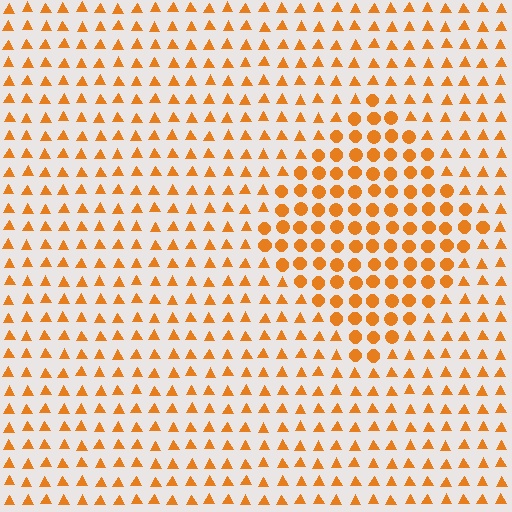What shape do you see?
I see a diamond.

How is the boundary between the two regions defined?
The boundary is defined by a change in element shape: circles inside vs. triangles outside. All elements share the same color and spacing.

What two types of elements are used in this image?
The image uses circles inside the diamond region and triangles outside it.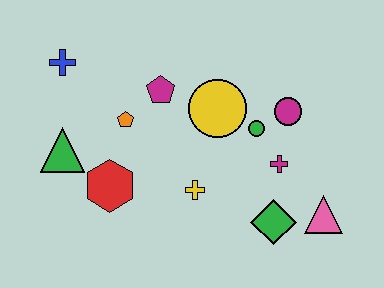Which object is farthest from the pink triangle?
The blue cross is farthest from the pink triangle.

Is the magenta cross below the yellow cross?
No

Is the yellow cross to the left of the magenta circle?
Yes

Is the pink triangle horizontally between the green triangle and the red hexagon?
No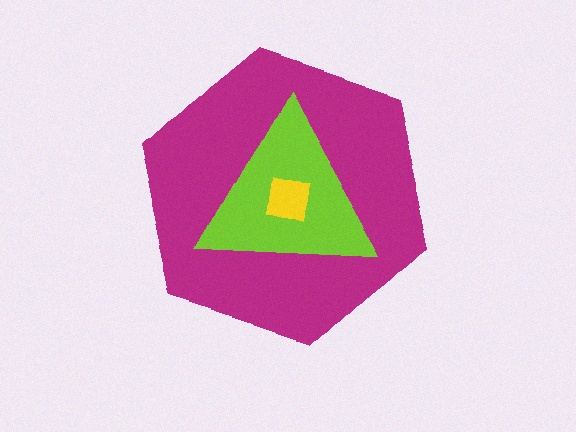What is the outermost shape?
The magenta hexagon.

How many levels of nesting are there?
3.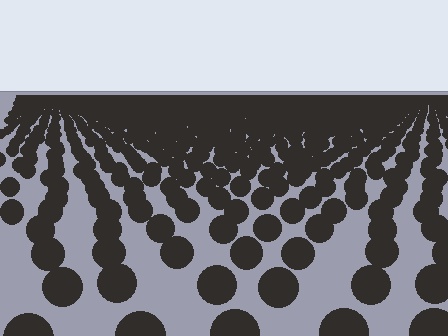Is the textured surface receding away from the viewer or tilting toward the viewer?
The surface is receding away from the viewer. Texture elements get smaller and denser toward the top.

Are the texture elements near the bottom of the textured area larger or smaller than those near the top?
Larger. Near the bottom, elements are closer to the viewer and appear at a bigger on-screen size.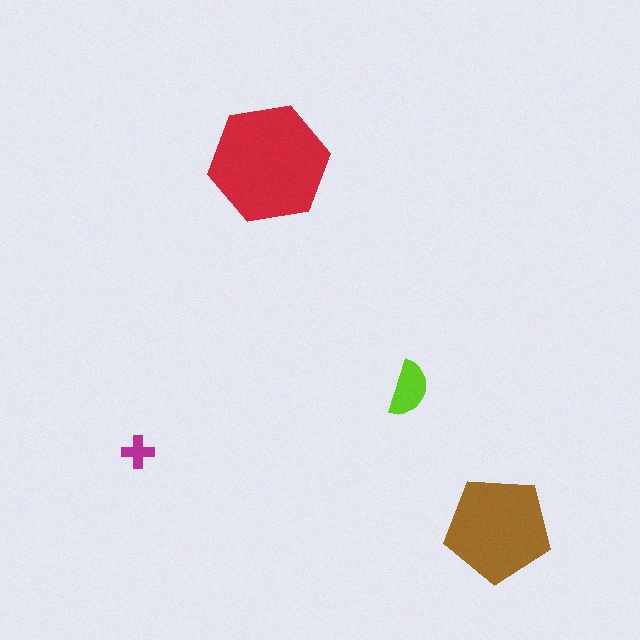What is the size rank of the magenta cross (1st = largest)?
4th.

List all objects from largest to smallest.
The red hexagon, the brown pentagon, the lime semicircle, the magenta cross.